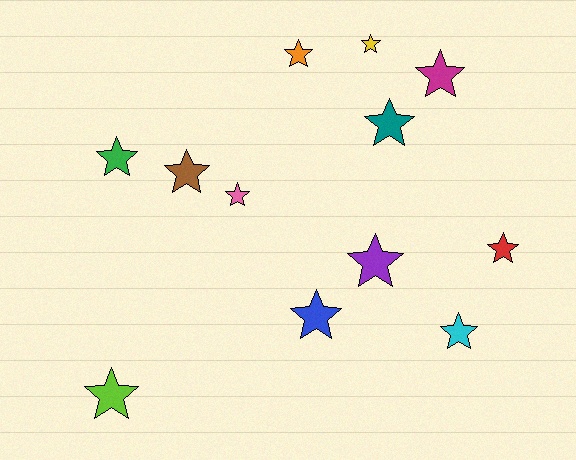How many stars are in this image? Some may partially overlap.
There are 12 stars.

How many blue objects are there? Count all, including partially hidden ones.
There is 1 blue object.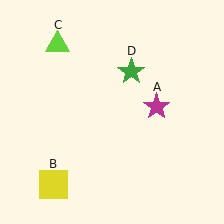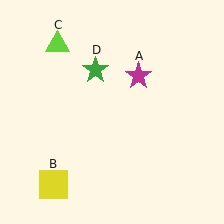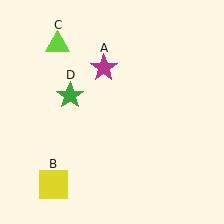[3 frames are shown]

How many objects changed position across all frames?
2 objects changed position: magenta star (object A), green star (object D).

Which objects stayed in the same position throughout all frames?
Yellow square (object B) and lime triangle (object C) remained stationary.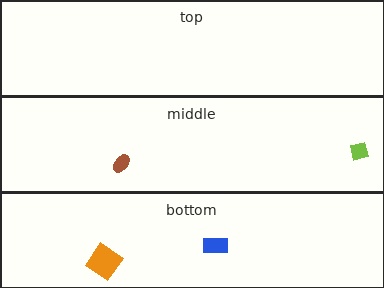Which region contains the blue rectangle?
The bottom region.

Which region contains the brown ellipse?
The middle region.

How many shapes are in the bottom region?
2.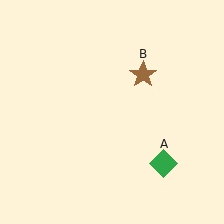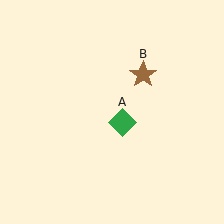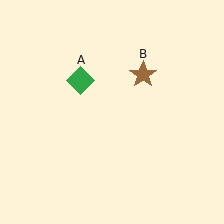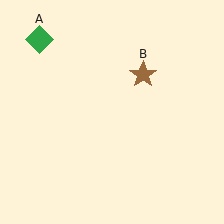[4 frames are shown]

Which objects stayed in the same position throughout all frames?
Brown star (object B) remained stationary.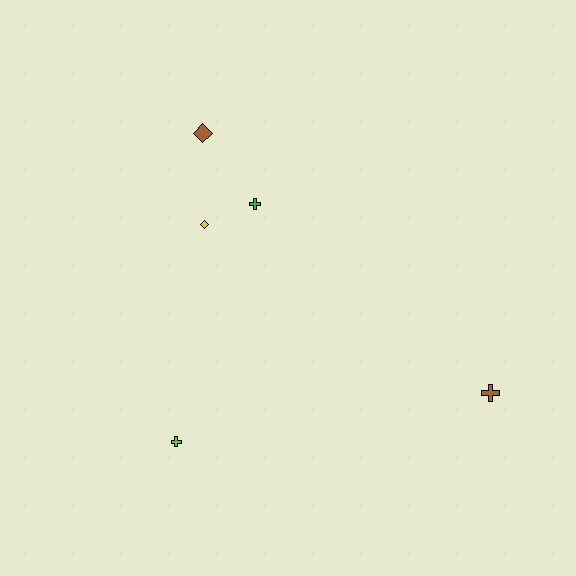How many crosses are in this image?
There are 3 crosses.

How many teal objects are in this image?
There are no teal objects.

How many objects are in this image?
There are 5 objects.